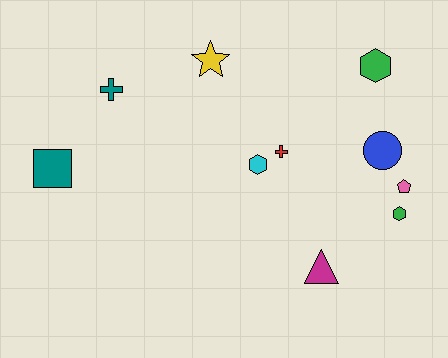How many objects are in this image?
There are 10 objects.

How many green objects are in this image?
There are 2 green objects.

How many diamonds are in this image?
There are no diamonds.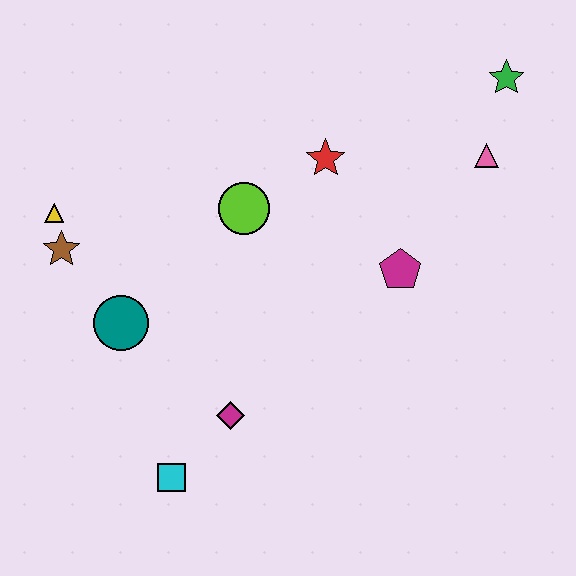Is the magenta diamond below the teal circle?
Yes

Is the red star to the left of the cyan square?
No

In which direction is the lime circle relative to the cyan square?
The lime circle is above the cyan square.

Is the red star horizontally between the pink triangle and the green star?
No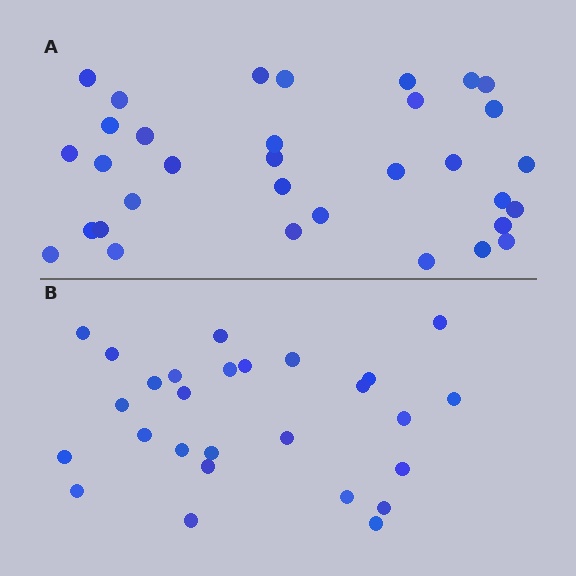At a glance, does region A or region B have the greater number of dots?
Region A (the top region) has more dots.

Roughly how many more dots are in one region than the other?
Region A has about 6 more dots than region B.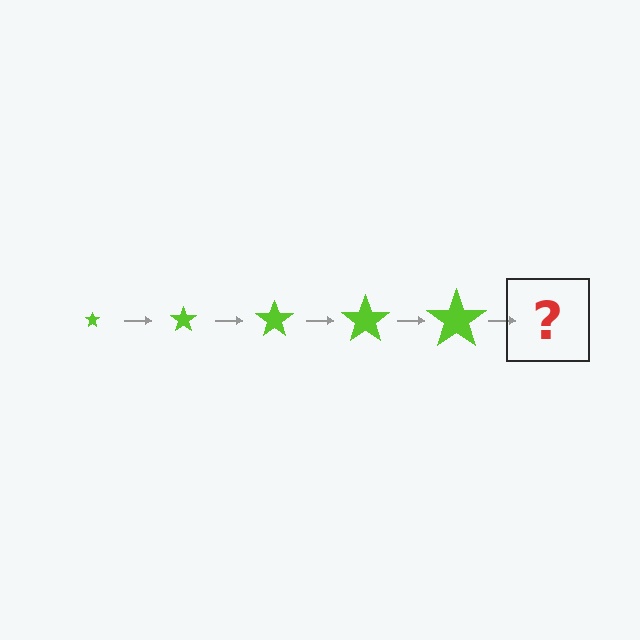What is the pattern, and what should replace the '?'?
The pattern is that the star gets progressively larger each step. The '?' should be a lime star, larger than the previous one.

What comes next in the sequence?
The next element should be a lime star, larger than the previous one.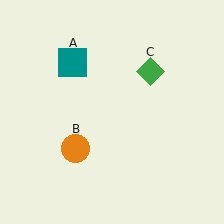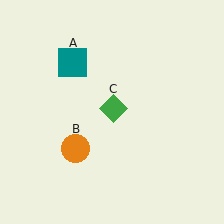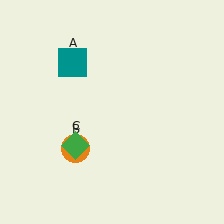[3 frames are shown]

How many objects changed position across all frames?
1 object changed position: green diamond (object C).